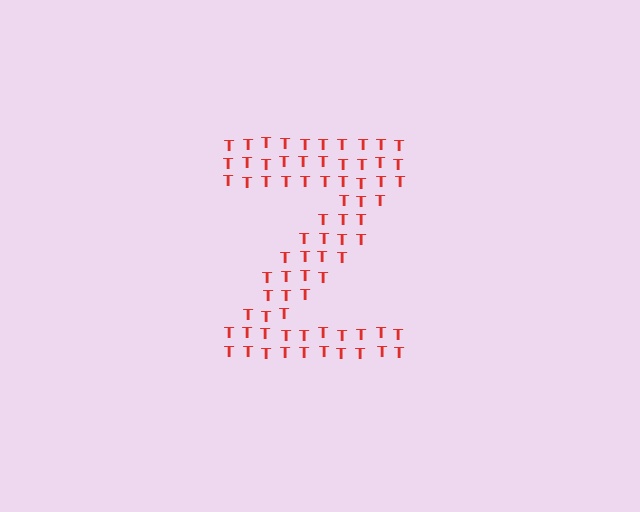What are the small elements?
The small elements are letter T's.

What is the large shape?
The large shape is the letter Z.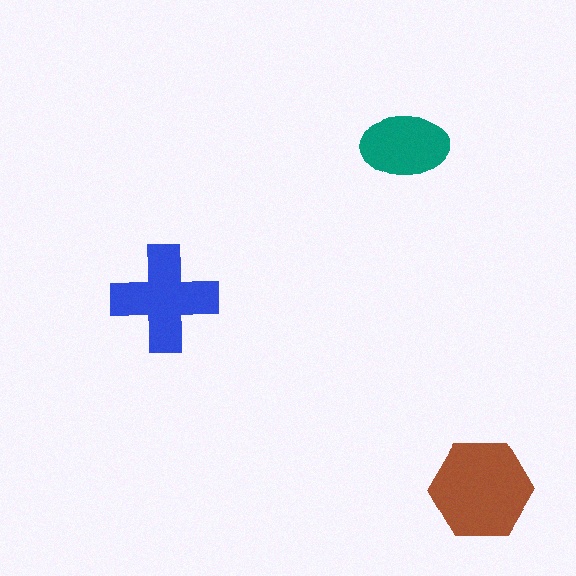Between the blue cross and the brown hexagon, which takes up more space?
The brown hexagon.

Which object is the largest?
The brown hexagon.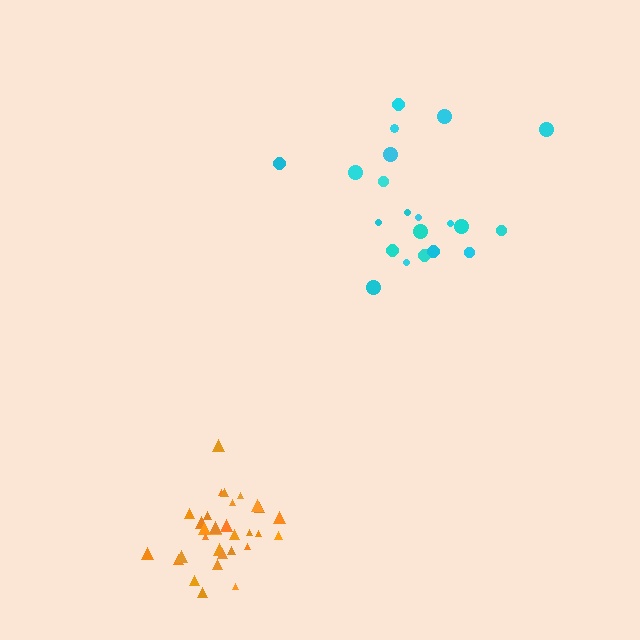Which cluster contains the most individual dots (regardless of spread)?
Orange (31).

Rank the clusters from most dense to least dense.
orange, cyan.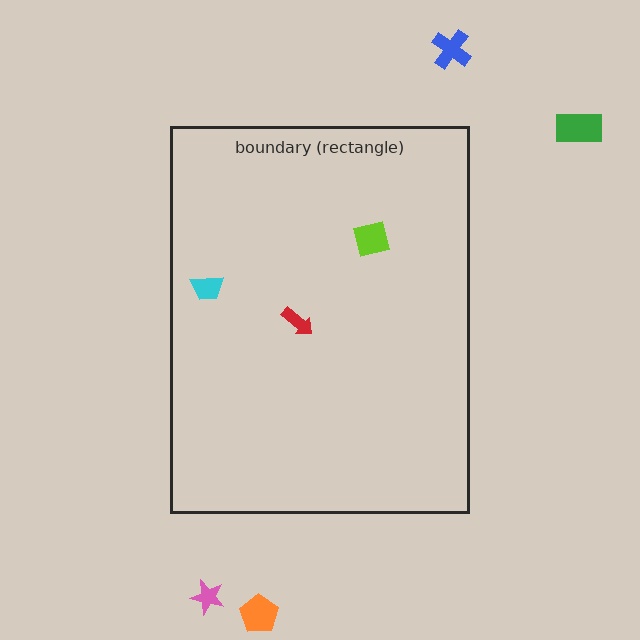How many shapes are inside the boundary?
3 inside, 4 outside.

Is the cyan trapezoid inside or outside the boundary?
Inside.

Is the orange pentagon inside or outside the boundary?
Outside.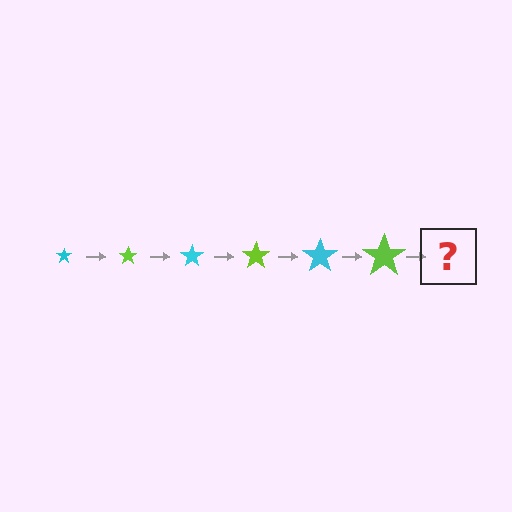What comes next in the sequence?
The next element should be a cyan star, larger than the previous one.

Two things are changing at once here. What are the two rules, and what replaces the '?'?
The two rules are that the star grows larger each step and the color cycles through cyan and lime. The '?' should be a cyan star, larger than the previous one.